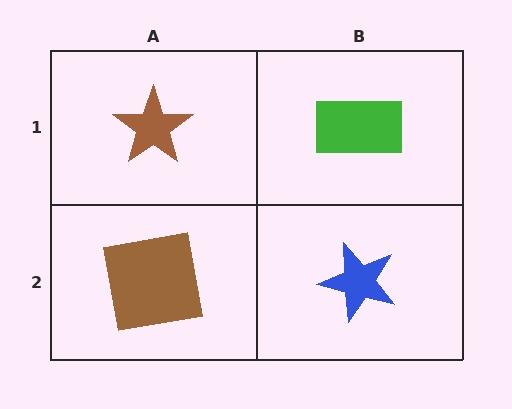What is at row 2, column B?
A blue star.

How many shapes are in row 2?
2 shapes.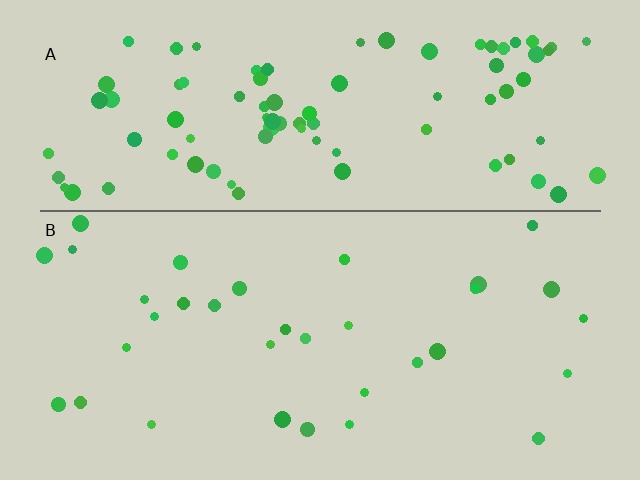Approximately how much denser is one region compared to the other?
Approximately 2.8× — region A over region B.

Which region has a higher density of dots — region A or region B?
A (the top).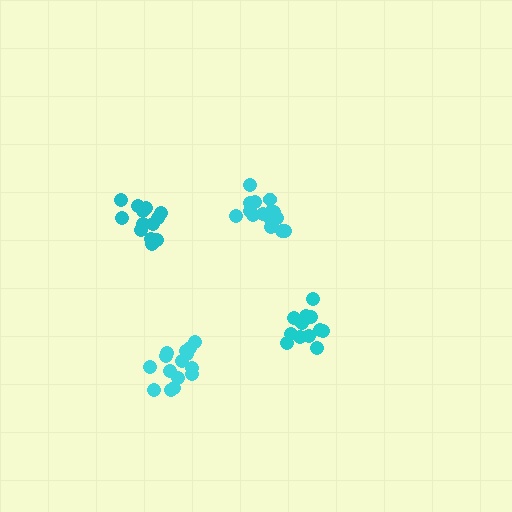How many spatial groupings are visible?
There are 4 spatial groupings.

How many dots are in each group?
Group 1: 15 dots, Group 2: 13 dots, Group 3: 13 dots, Group 4: 15 dots (56 total).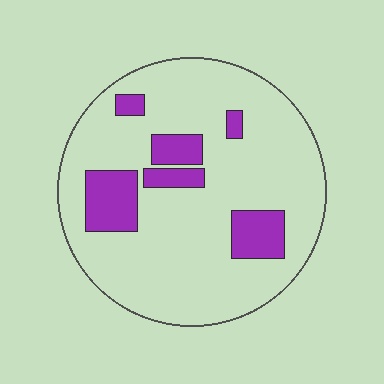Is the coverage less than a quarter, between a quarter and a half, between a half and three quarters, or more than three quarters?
Less than a quarter.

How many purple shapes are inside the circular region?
6.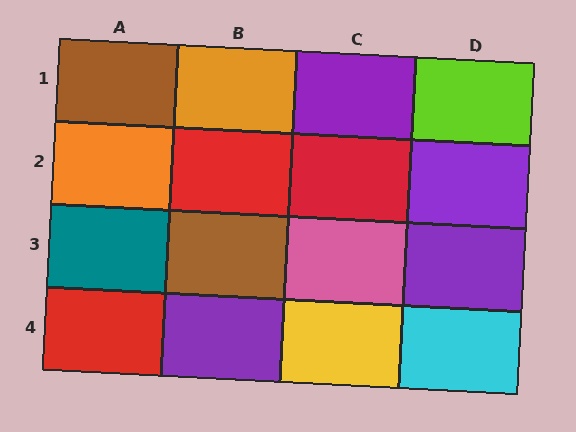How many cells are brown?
2 cells are brown.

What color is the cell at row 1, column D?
Lime.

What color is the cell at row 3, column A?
Teal.